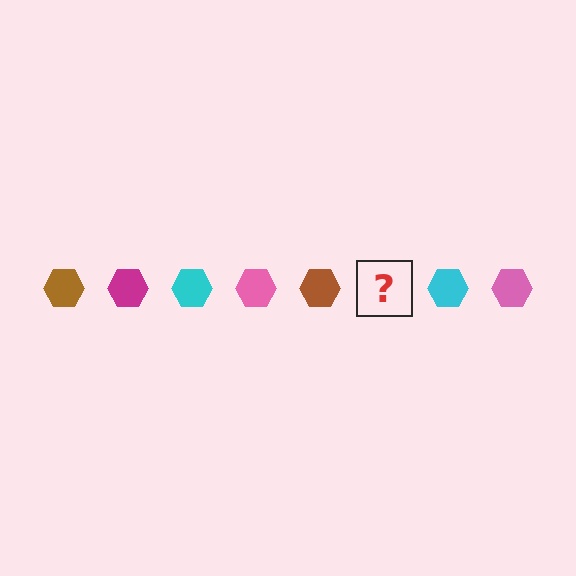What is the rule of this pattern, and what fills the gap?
The rule is that the pattern cycles through brown, magenta, cyan, pink hexagons. The gap should be filled with a magenta hexagon.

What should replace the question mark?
The question mark should be replaced with a magenta hexagon.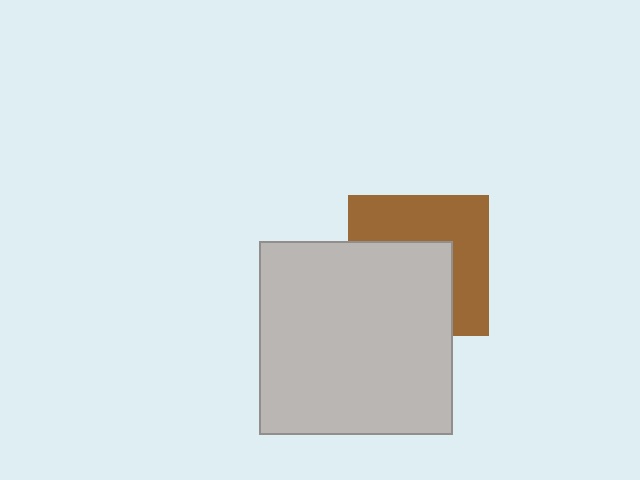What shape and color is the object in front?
The object in front is a light gray square.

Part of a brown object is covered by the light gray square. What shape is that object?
It is a square.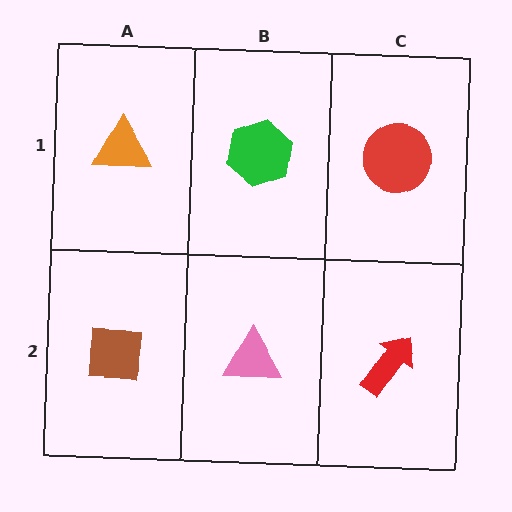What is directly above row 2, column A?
An orange triangle.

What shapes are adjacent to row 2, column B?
A green hexagon (row 1, column B), a brown square (row 2, column A), a red arrow (row 2, column C).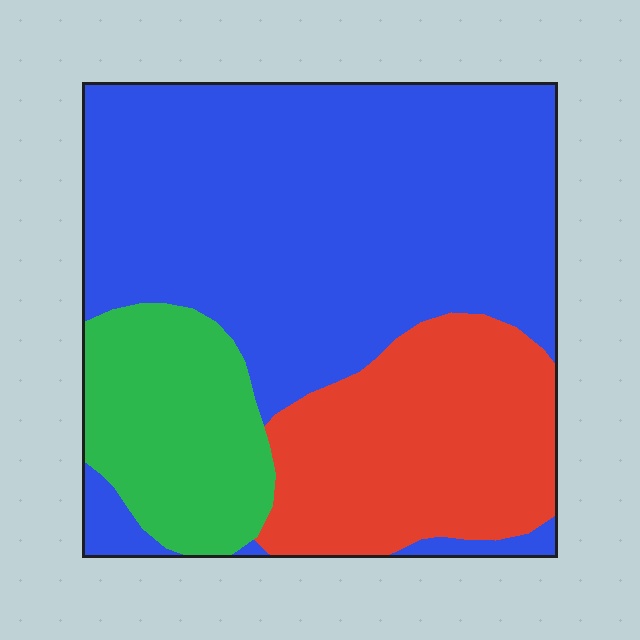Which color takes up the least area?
Green, at roughly 15%.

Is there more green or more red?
Red.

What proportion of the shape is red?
Red takes up about one quarter (1/4) of the shape.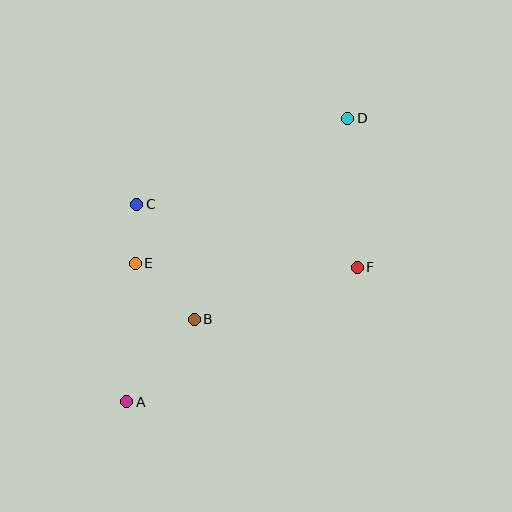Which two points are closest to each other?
Points C and E are closest to each other.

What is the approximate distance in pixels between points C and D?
The distance between C and D is approximately 228 pixels.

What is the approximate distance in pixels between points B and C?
The distance between B and C is approximately 128 pixels.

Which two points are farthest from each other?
Points A and D are farthest from each other.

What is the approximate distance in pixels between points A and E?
The distance between A and E is approximately 139 pixels.